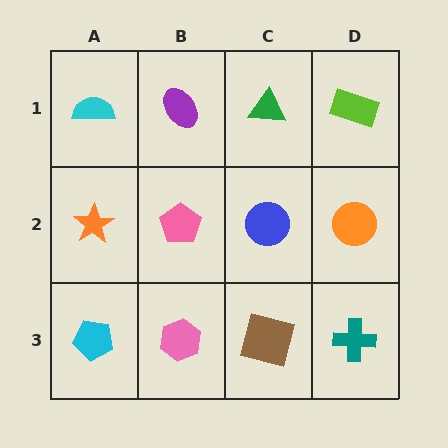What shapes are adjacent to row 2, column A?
A cyan semicircle (row 1, column A), a cyan pentagon (row 3, column A), a pink pentagon (row 2, column B).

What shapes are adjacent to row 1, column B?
A pink pentagon (row 2, column B), a cyan semicircle (row 1, column A), a green triangle (row 1, column C).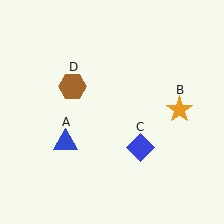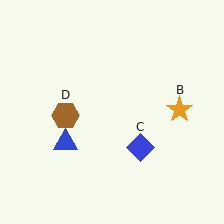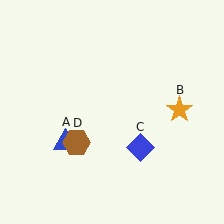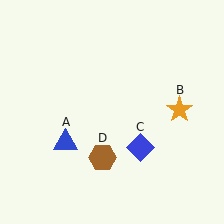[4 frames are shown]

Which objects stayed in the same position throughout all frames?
Blue triangle (object A) and orange star (object B) and blue diamond (object C) remained stationary.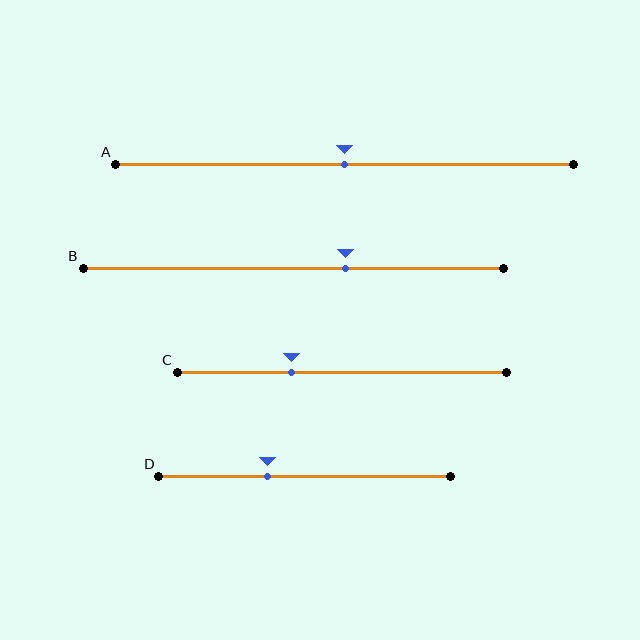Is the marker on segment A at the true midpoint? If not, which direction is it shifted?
Yes, the marker on segment A is at the true midpoint.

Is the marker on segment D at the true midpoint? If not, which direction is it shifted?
No, the marker on segment D is shifted to the left by about 13% of the segment length.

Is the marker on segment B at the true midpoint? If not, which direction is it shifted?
No, the marker on segment B is shifted to the right by about 13% of the segment length.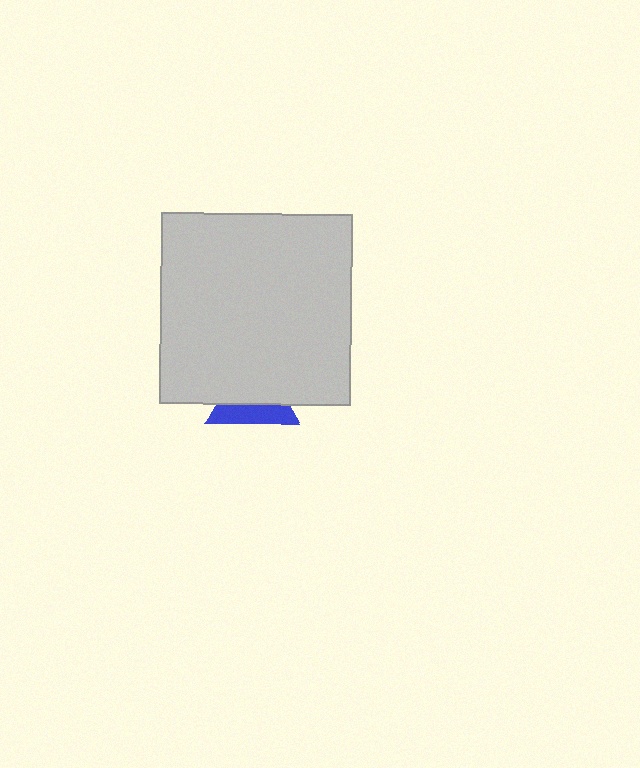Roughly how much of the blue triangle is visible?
A small part of it is visible (roughly 42%).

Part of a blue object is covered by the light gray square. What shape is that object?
It is a triangle.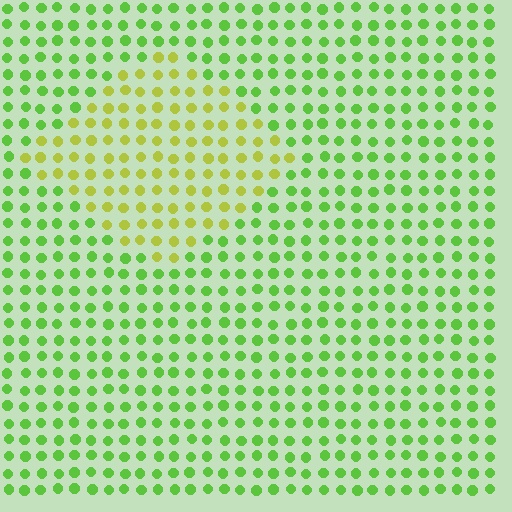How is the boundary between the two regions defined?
The boundary is defined purely by a slight shift in hue (about 37 degrees). Spacing, size, and orientation are identical on both sides.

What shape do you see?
I see a diamond.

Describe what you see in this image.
The image is filled with small lime elements in a uniform arrangement. A diamond-shaped region is visible where the elements are tinted to a slightly different hue, forming a subtle color boundary.